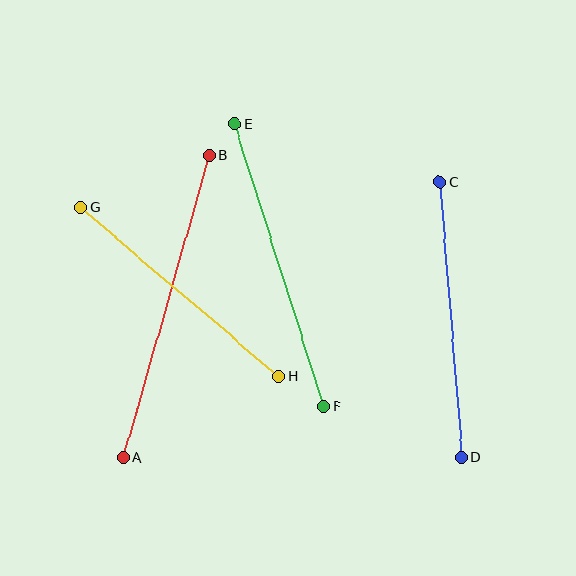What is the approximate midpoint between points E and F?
The midpoint is at approximately (279, 265) pixels.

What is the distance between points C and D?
The distance is approximately 276 pixels.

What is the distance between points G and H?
The distance is approximately 260 pixels.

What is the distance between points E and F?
The distance is approximately 297 pixels.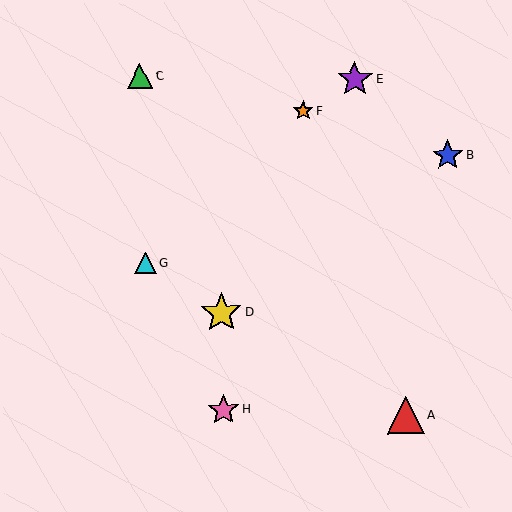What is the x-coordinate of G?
Object G is at x≈146.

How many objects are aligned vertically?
2 objects (D, H) are aligned vertically.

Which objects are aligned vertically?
Objects D, H are aligned vertically.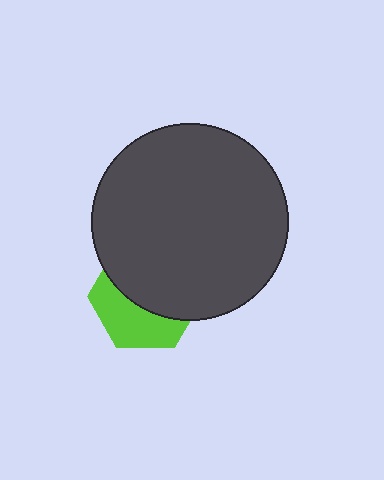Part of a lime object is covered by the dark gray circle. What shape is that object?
It is a hexagon.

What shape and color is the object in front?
The object in front is a dark gray circle.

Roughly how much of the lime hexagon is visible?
A small part of it is visible (roughly 41%).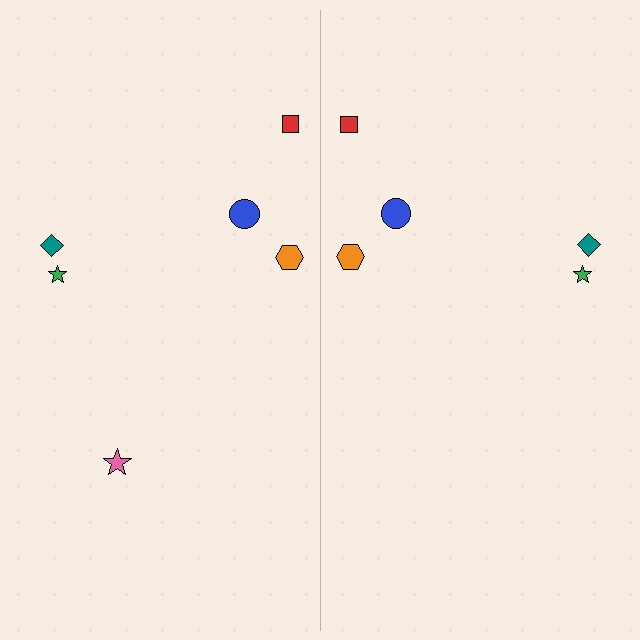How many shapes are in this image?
There are 11 shapes in this image.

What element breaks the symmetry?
A pink star is missing from the right side.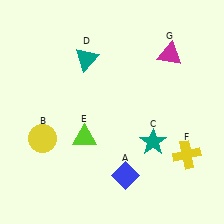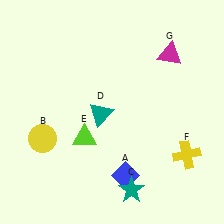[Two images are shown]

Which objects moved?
The objects that moved are: the teal star (C), the teal triangle (D).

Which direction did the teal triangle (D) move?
The teal triangle (D) moved down.